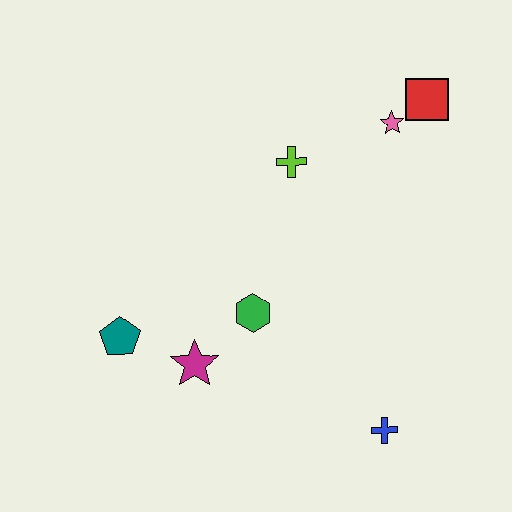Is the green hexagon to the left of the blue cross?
Yes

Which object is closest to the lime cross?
The pink star is closest to the lime cross.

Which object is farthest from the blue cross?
The red square is farthest from the blue cross.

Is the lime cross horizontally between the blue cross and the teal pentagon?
Yes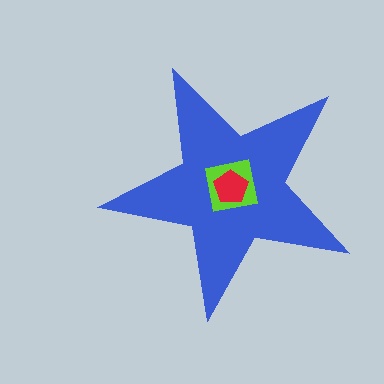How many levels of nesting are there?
3.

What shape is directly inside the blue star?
The lime square.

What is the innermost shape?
The red pentagon.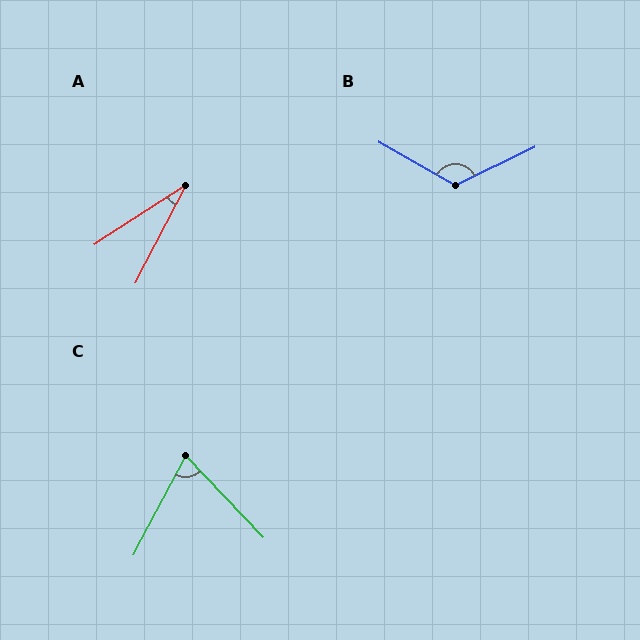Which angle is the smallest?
A, at approximately 29 degrees.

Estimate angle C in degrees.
Approximately 72 degrees.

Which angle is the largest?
B, at approximately 125 degrees.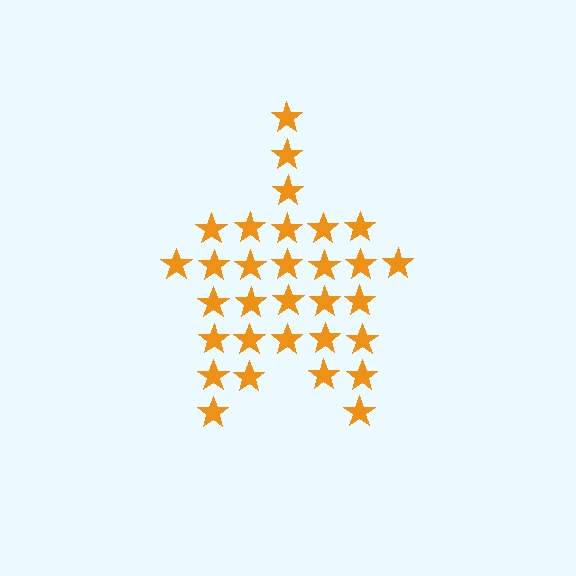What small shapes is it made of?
It is made of small stars.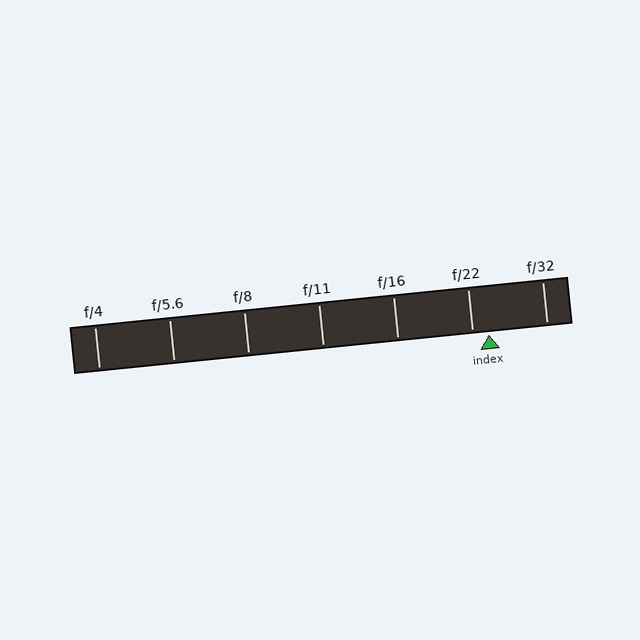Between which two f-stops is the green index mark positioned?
The index mark is between f/22 and f/32.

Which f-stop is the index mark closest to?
The index mark is closest to f/22.